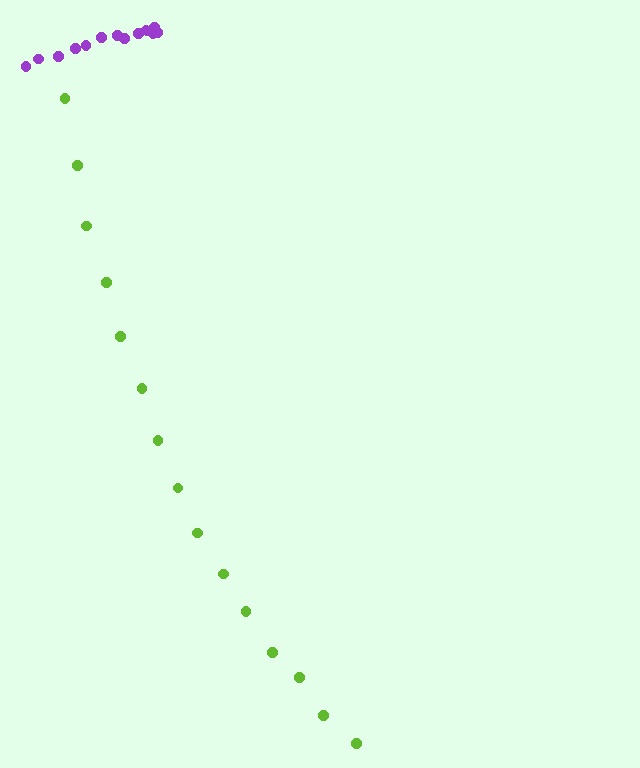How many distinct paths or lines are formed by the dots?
There are 2 distinct paths.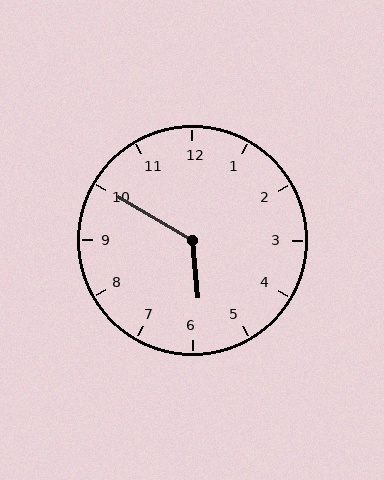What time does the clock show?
5:50.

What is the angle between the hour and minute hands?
Approximately 125 degrees.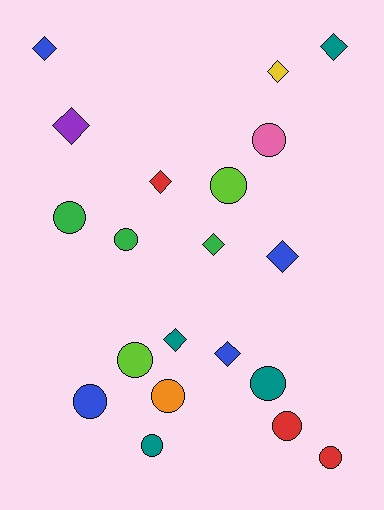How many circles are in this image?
There are 11 circles.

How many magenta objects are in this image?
There are no magenta objects.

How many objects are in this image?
There are 20 objects.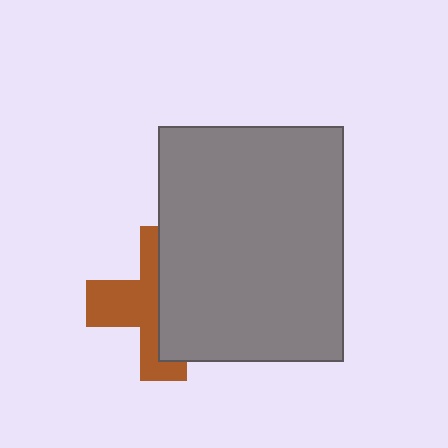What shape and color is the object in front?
The object in front is a gray rectangle.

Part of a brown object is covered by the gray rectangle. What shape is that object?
It is a cross.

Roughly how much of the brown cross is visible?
About half of it is visible (roughly 47%).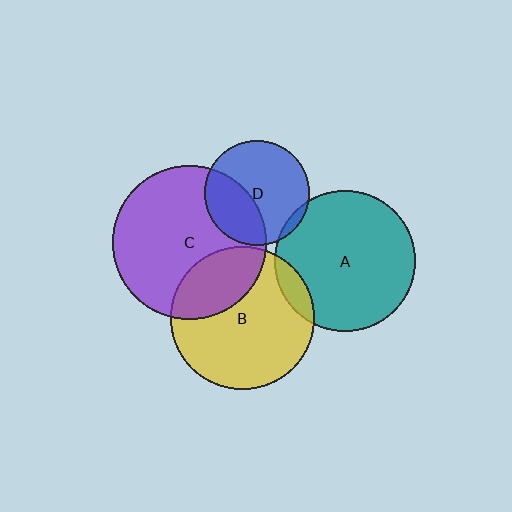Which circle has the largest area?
Circle C (purple).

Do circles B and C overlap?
Yes.